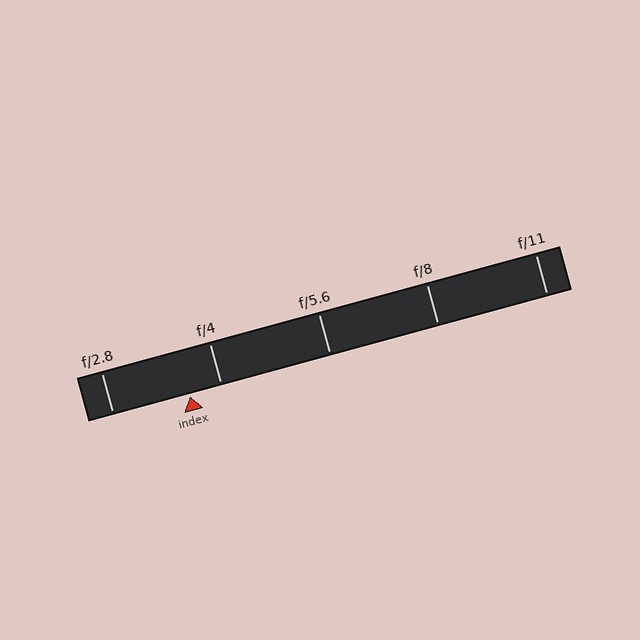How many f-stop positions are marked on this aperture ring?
There are 5 f-stop positions marked.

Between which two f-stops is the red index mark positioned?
The index mark is between f/2.8 and f/4.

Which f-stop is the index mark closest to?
The index mark is closest to f/4.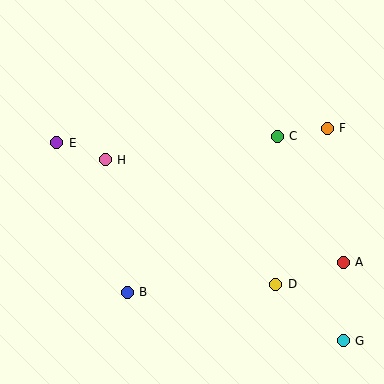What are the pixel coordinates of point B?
Point B is at (127, 292).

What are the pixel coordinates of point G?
Point G is at (343, 341).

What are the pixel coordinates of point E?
Point E is at (57, 143).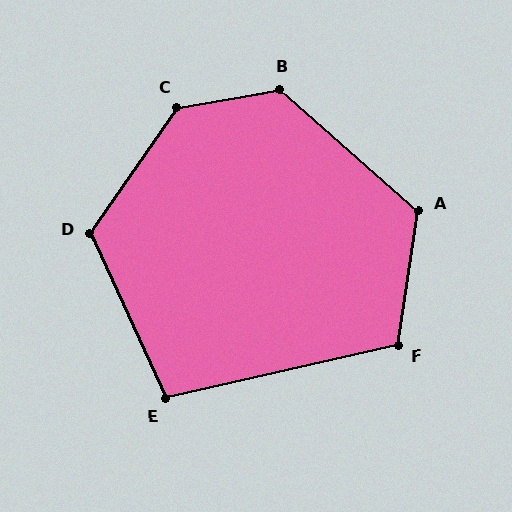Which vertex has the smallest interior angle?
E, at approximately 102 degrees.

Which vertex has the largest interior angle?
C, at approximately 135 degrees.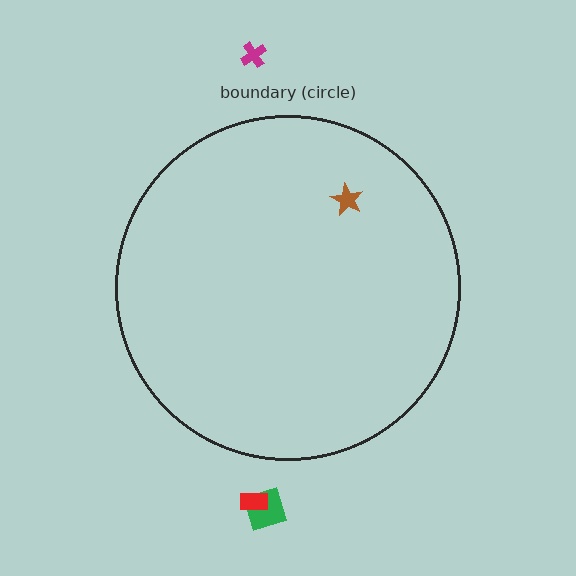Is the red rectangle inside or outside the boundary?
Outside.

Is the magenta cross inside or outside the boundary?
Outside.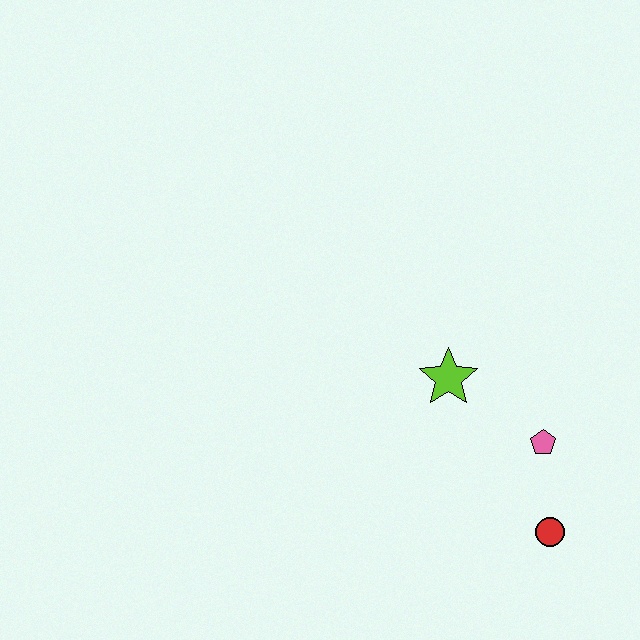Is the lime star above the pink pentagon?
Yes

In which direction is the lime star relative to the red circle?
The lime star is above the red circle.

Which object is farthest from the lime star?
The red circle is farthest from the lime star.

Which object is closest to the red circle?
The pink pentagon is closest to the red circle.